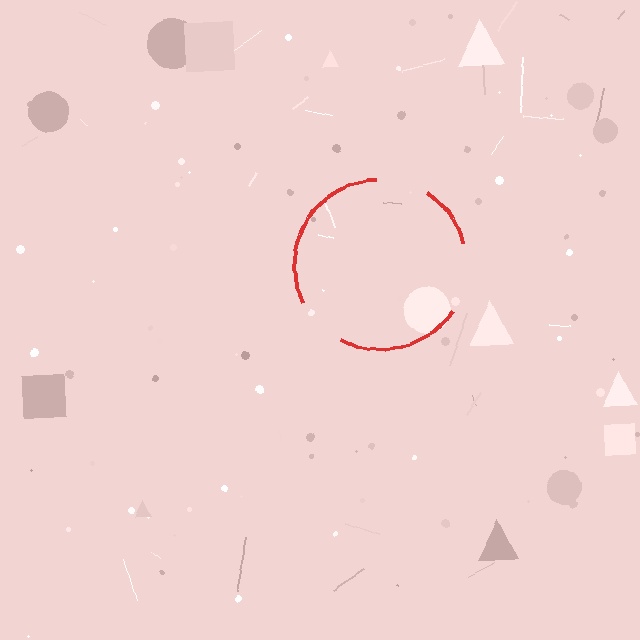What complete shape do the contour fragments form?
The contour fragments form a circle.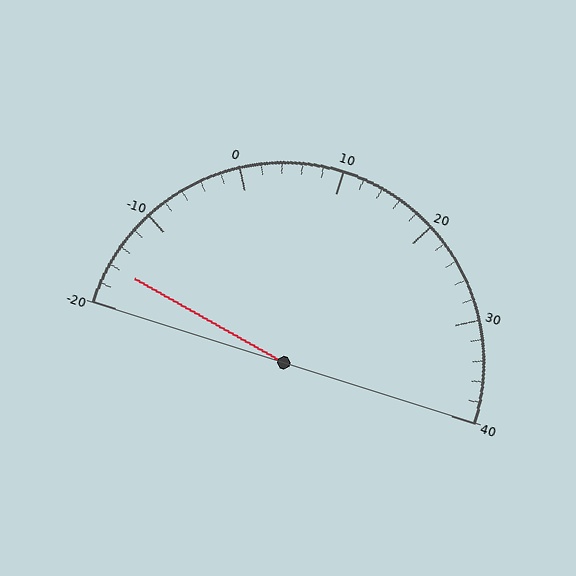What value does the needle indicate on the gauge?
The needle indicates approximately -16.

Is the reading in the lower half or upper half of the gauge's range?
The reading is in the lower half of the range (-20 to 40).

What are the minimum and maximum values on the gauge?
The gauge ranges from -20 to 40.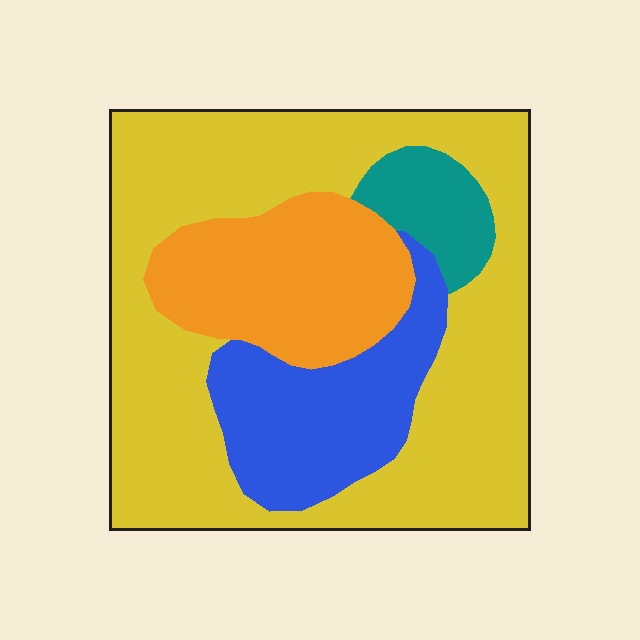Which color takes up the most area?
Yellow, at roughly 55%.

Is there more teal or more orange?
Orange.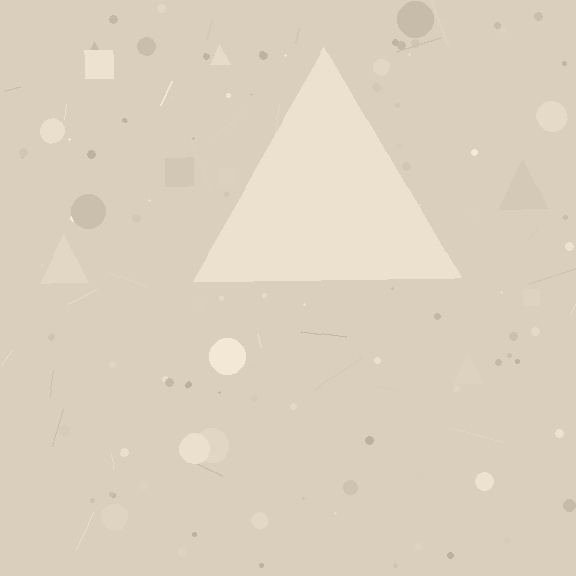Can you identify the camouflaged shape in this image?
The camouflaged shape is a triangle.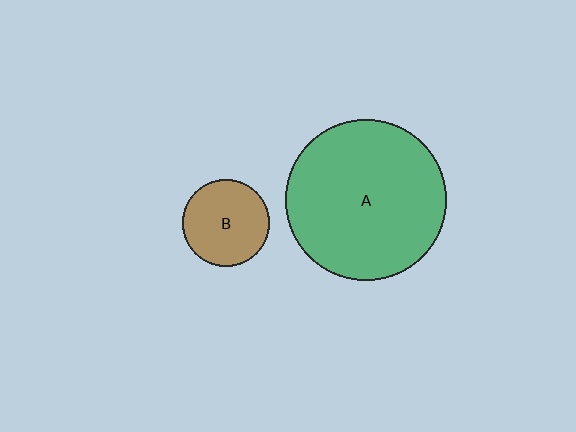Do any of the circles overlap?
No, none of the circles overlap.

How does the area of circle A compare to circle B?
Approximately 3.4 times.